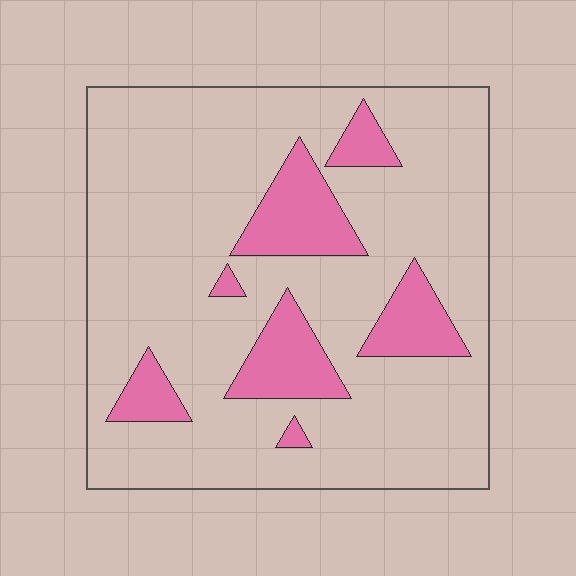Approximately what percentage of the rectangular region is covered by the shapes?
Approximately 20%.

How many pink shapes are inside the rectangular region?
7.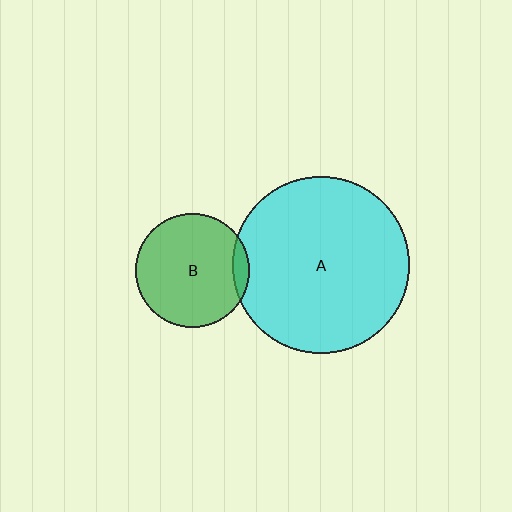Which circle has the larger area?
Circle A (cyan).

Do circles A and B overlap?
Yes.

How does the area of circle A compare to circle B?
Approximately 2.4 times.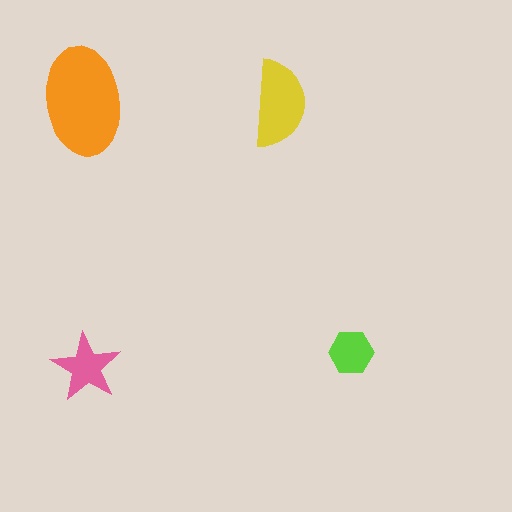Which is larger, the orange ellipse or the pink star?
The orange ellipse.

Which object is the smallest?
The lime hexagon.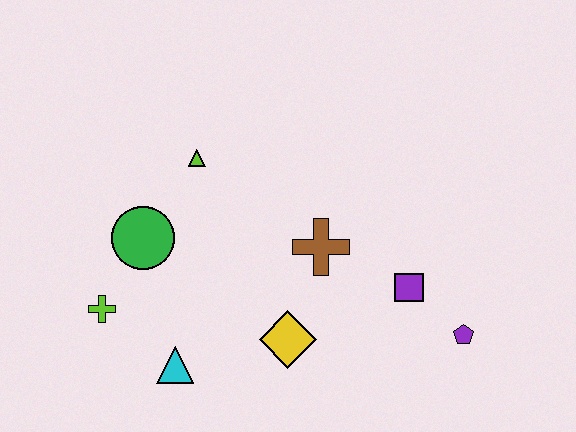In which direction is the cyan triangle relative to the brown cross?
The cyan triangle is to the left of the brown cross.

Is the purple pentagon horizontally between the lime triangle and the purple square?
No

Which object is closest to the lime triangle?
The green circle is closest to the lime triangle.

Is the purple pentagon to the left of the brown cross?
No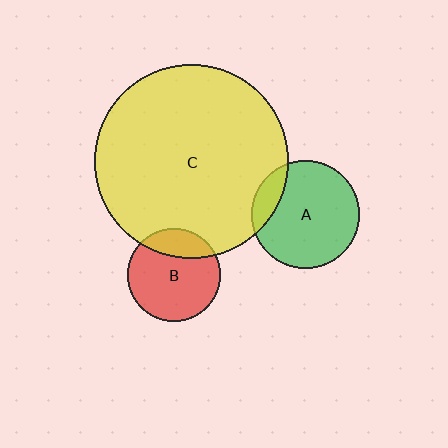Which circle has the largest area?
Circle C (yellow).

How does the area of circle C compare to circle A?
Approximately 3.2 times.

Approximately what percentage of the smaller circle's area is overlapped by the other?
Approximately 15%.